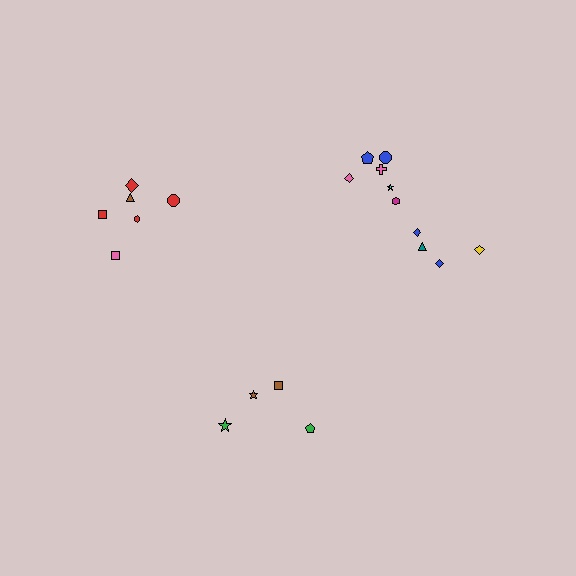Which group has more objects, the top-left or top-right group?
The top-right group.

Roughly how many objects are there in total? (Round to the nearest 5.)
Roughly 20 objects in total.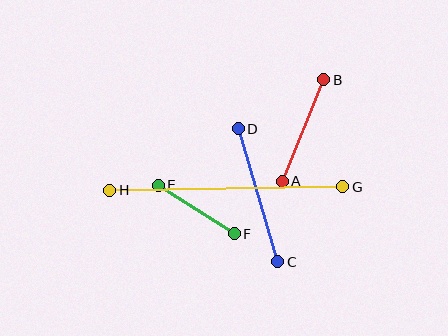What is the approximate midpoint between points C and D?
The midpoint is at approximately (258, 195) pixels.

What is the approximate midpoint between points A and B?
The midpoint is at approximately (303, 130) pixels.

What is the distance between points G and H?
The distance is approximately 233 pixels.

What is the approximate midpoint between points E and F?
The midpoint is at approximately (196, 210) pixels.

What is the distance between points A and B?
The distance is approximately 109 pixels.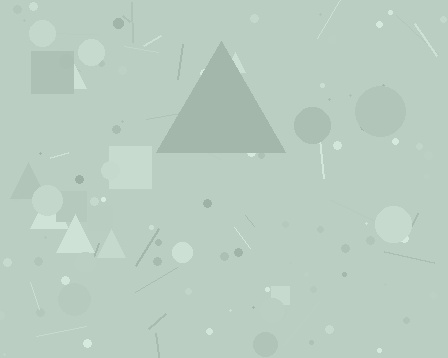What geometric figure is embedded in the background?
A triangle is embedded in the background.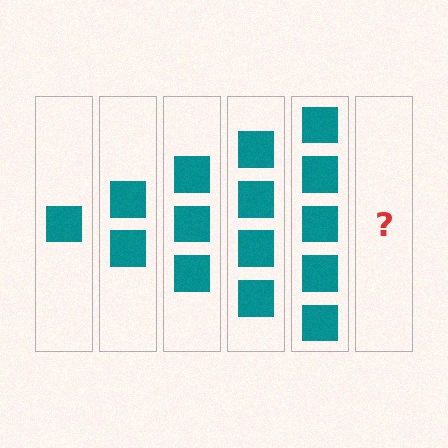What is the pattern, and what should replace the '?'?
The pattern is that each step adds one more square. The '?' should be 6 squares.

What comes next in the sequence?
The next element should be 6 squares.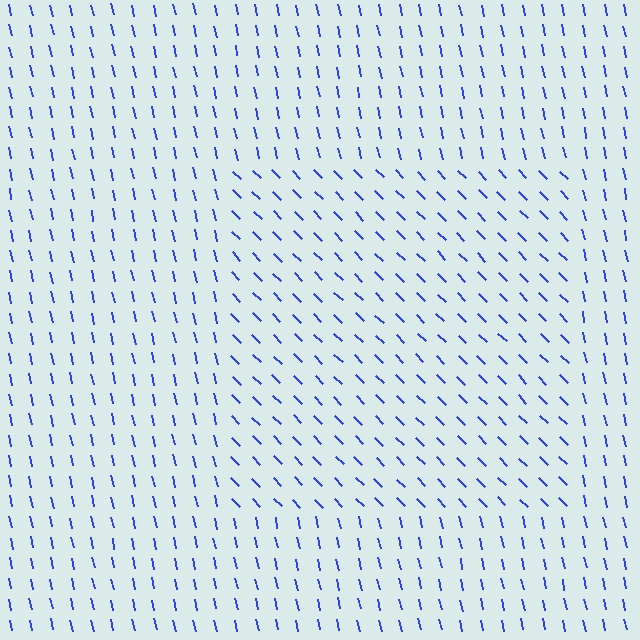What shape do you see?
I see a rectangle.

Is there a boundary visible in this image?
Yes, there is a texture boundary formed by a change in line orientation.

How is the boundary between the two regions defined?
The boundary is defined purely by a change in line orientation (approximately 33 degrees difference). All lines are the same color and thickness.